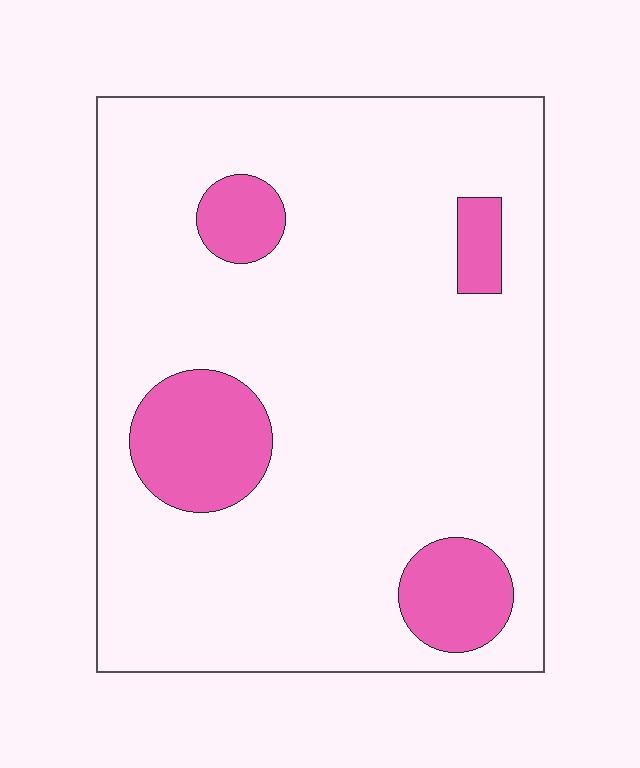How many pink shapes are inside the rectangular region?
4.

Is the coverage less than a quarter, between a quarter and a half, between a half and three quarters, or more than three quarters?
Less than a quarter.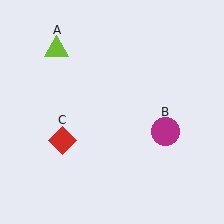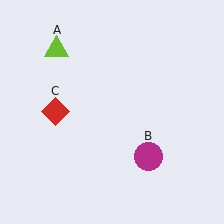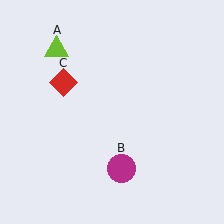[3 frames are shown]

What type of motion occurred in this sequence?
The magenta circle (object B), red diamond (object C) rotated clockwise around the center of the scene.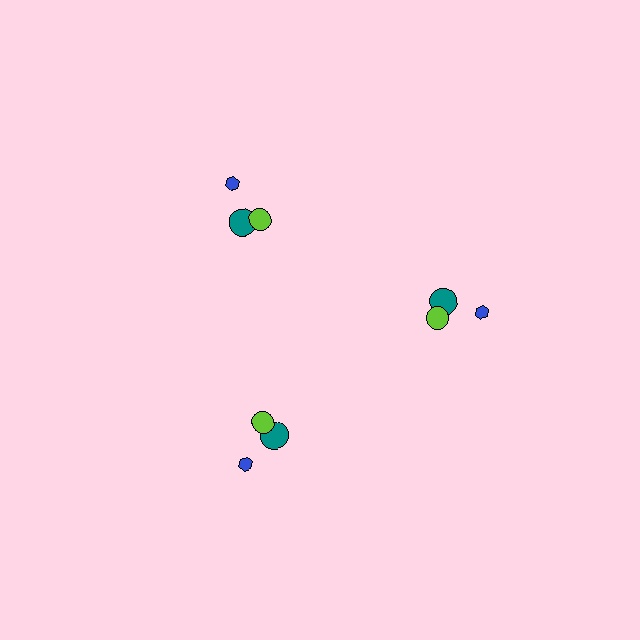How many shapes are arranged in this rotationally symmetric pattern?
There are 9 shapes, arranged in 3 groups of 3.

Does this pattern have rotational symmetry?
Yes, this pattern has 3-fold rotational symmetry. It looks the same after rotating 120 degrees around the center.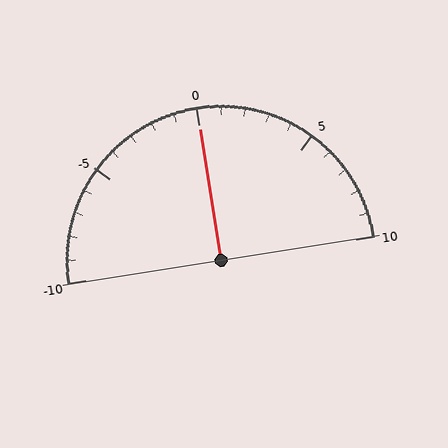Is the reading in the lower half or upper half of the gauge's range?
The reading is in the upper half of the range (-10 to 10).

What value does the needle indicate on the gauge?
The needle indicates approximately 0.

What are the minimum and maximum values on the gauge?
The gauge ranges from -10 to 10.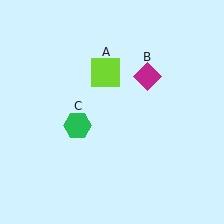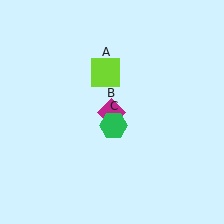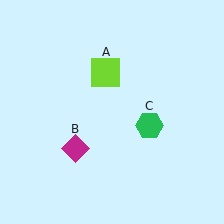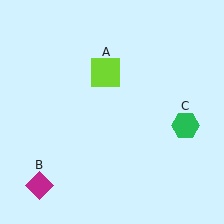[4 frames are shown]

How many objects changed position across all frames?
2 objects changed position: magenta diamond (object B), green hexagon (object C).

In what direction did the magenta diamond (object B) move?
The magenta diamond (object B) moved down and to the left.